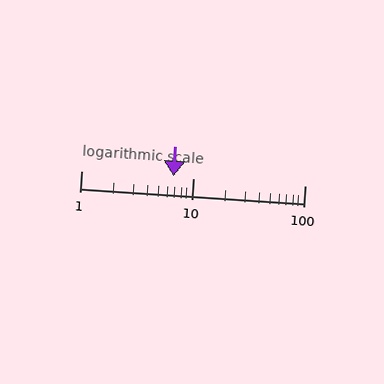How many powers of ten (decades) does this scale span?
The scale spans 2 decades, from 1 to 100.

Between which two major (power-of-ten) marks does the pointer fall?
The pointer is between 1 and 10.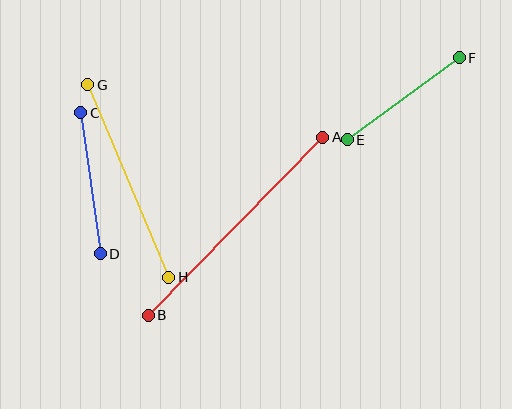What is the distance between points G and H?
The distance is approximately 209 pixels.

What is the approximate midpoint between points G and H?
The midpoint is at approximately (128, 181) pixels.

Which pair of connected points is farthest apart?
Points A and B are farthest apart.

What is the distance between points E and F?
The distance is approximately 139 pixels.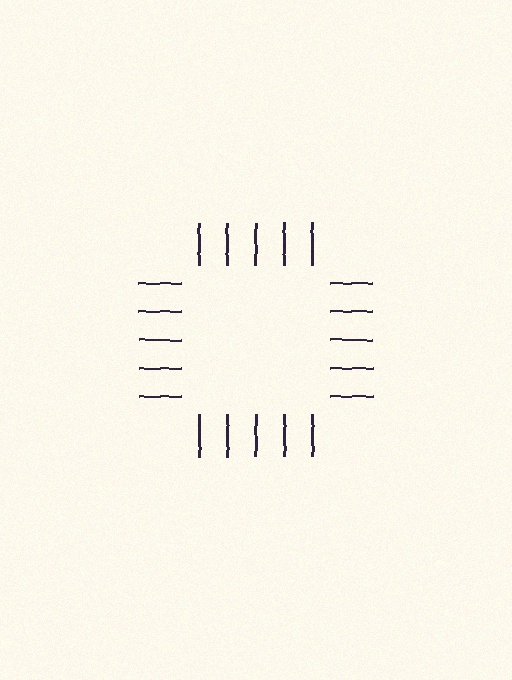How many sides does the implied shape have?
4 sides — the line-ends trace a square.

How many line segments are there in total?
20 — 5 along each of the 4 edges.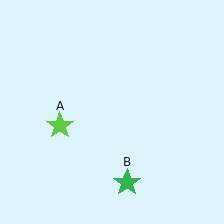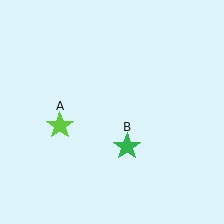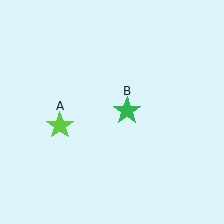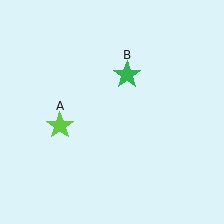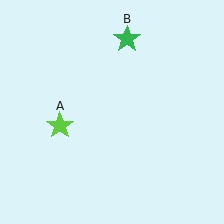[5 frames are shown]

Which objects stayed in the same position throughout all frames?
Lime star (object A) remained stationary.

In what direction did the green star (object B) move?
The green star (object B) moved up.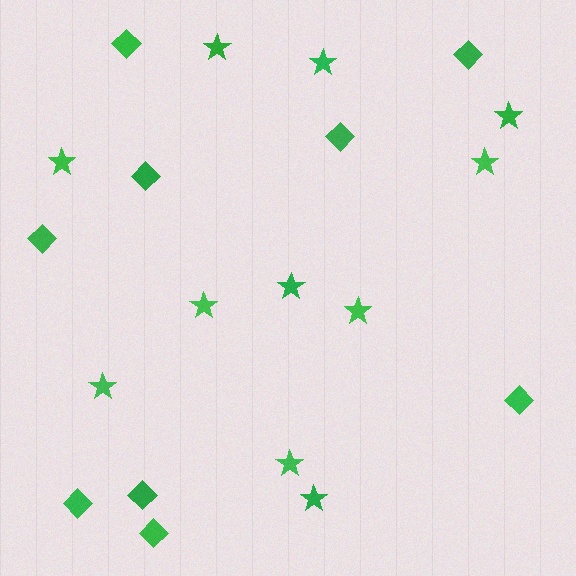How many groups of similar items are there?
There are 2 groups: one group of diamonds (9) and one group of stars (11).